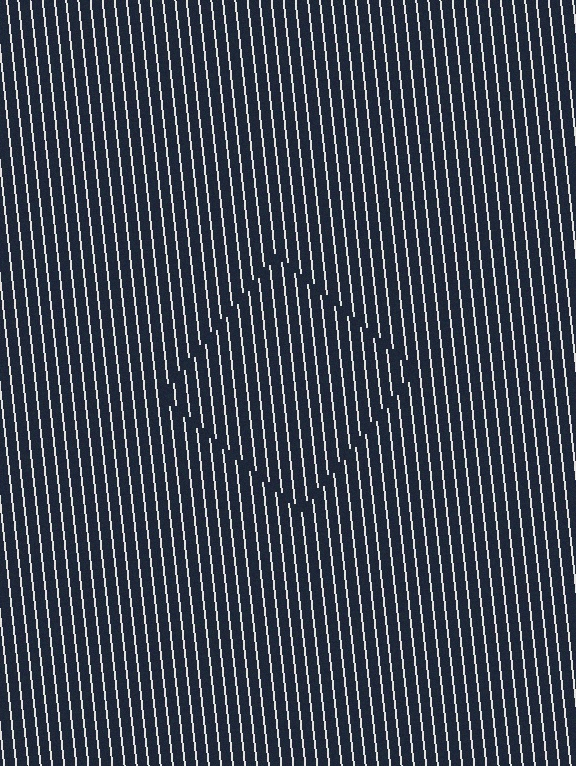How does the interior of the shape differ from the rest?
The interior of the shape contains the same grating, shifted by half a period — the contour is defined by the phase discontinuity where line-ends from the inner and outer gratings abut.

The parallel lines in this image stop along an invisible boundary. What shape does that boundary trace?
An illusory square. The interior of the shape contains the same grating, shifted by half a period — the contour is defined by the phase discontinuity where line-ends from the inner and outer gratings abut.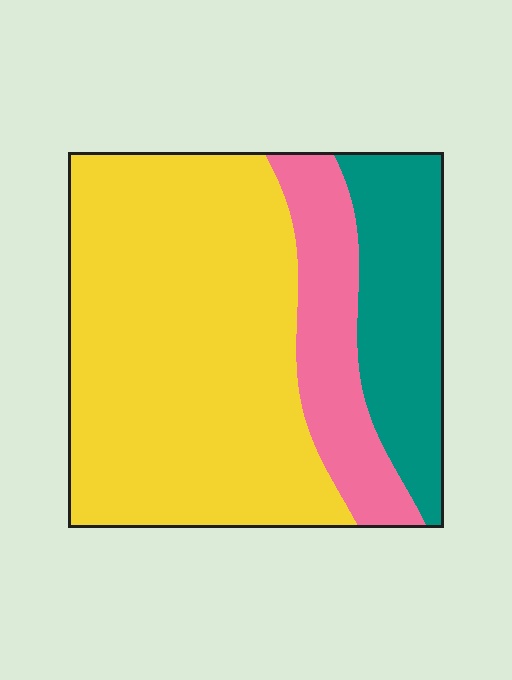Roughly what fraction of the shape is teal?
Teal takes up less than a quarter of the shape.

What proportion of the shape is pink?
Pink covers 17% of the shape.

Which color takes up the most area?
Yellow, at roughly 65%.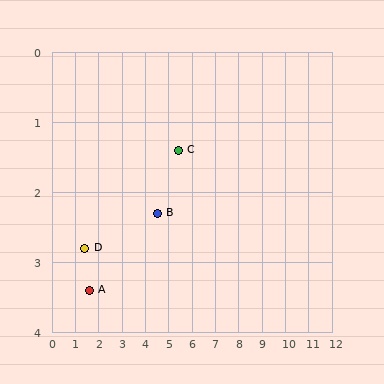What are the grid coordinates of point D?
Point D is at approximately (1.4, 2.8).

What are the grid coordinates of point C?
Point C is at approximately (5.4, 1.4).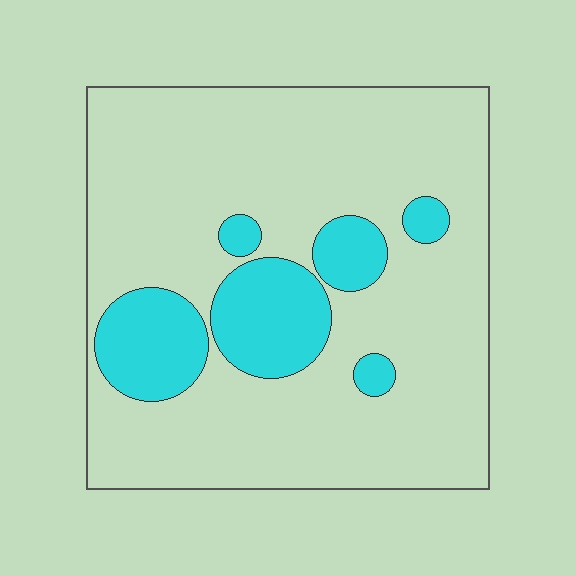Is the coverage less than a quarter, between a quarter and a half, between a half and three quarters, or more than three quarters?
Less than a quarter.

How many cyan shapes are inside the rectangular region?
6.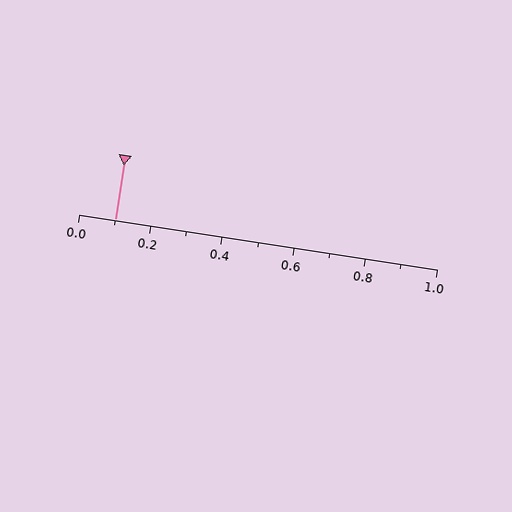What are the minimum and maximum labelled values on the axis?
The axis runs from 0.0 to 1.0.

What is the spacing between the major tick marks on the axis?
The major ticks are spaced 0.2 apart.